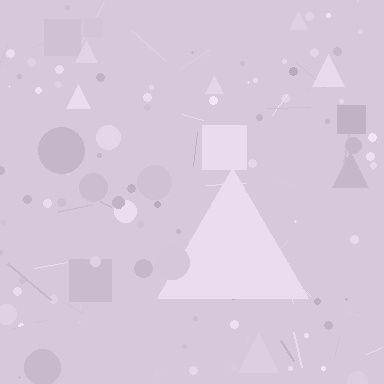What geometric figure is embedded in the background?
A triangle is embedded in the background.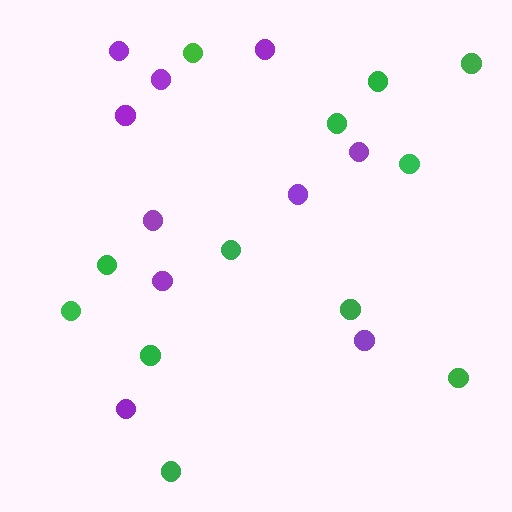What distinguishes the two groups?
There are 2 groups: one group of purple circles (10) and one group of green circles (12).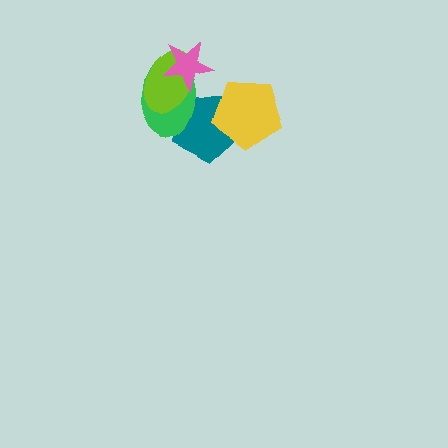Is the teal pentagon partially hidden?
Yes, it is partially covered by another shape.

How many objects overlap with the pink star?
2 objects overlap with the pink star.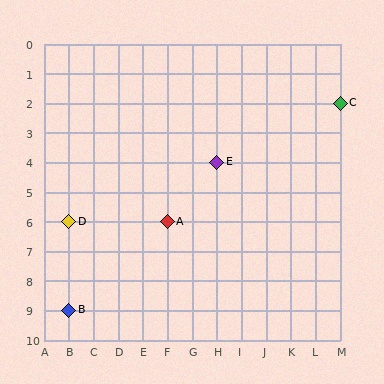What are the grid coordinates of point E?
Point E is at grid coordinates (H, 4).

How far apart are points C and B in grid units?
Points C and B are 11 columns and 7 rows apart (about 13.0 grid units diagonally).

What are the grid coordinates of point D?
Point D is at grid coordinates (B, 6).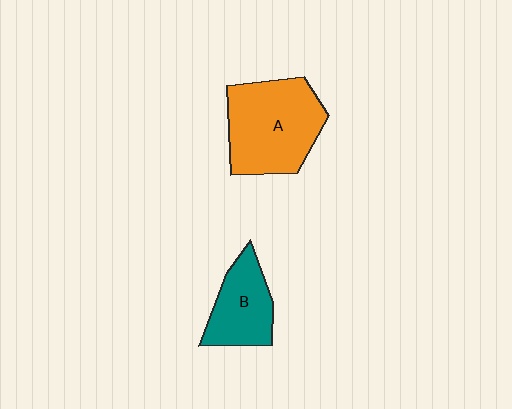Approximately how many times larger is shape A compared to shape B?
Approximately 1.6 times.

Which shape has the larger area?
Shape A (orange).